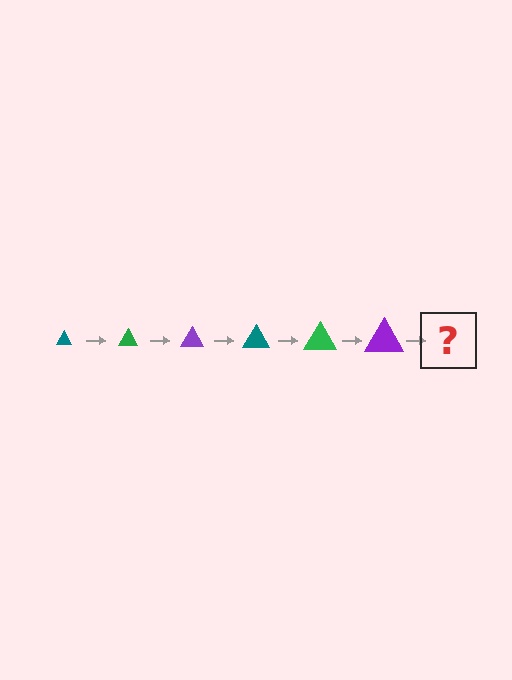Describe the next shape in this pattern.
It should be a teal triangle, larger than the previous one.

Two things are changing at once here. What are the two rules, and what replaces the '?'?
The two rules are that the triangle grows larger each step and the color cycles through teal, green, and purple. The '?' should be a teal triangle, larger than the previous one.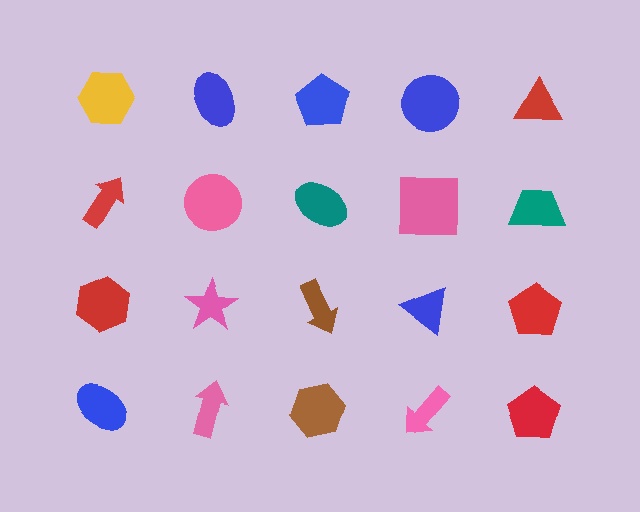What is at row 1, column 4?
A blue circle.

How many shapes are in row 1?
5 shapes.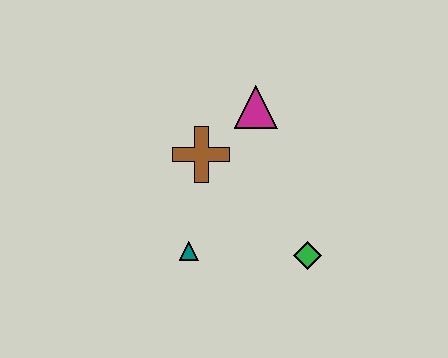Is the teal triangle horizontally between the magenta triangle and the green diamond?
No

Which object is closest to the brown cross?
The magenta triangle is closest to the brown cross.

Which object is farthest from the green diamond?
The magenta triangle is farthest from the green diamond.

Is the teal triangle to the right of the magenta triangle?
No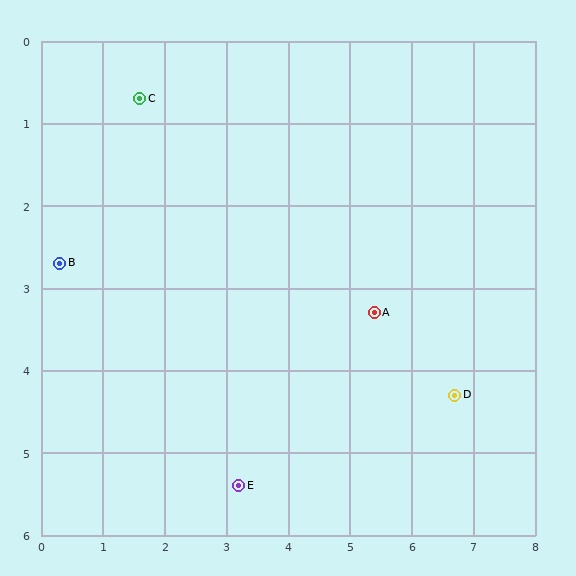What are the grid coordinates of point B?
Point B is at approximately (0.3, 2.7).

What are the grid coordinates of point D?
Point D is at approximately (6.7, 4.3).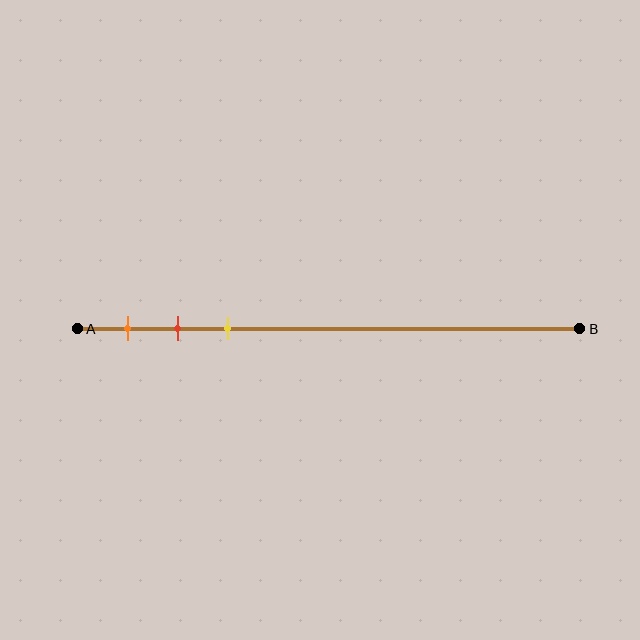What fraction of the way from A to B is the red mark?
The red mark is approximately 20% (0.2) of the way from A to B.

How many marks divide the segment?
There are 3 marks dividing the segment.